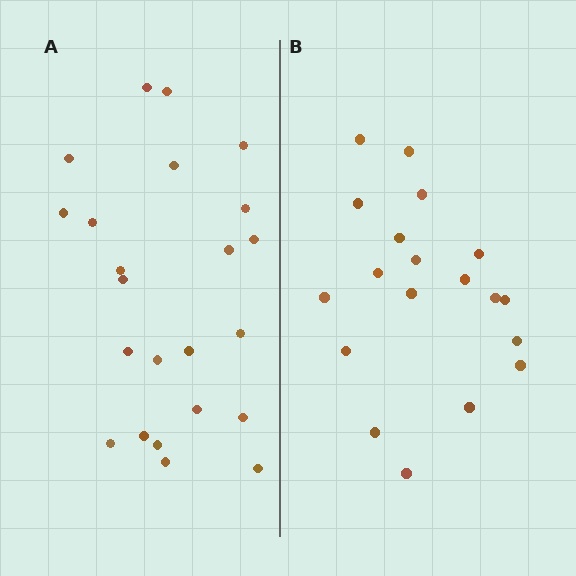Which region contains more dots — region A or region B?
Region A (the left region) has more dots.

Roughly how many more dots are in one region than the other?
Region A has about 4 more dots than region B.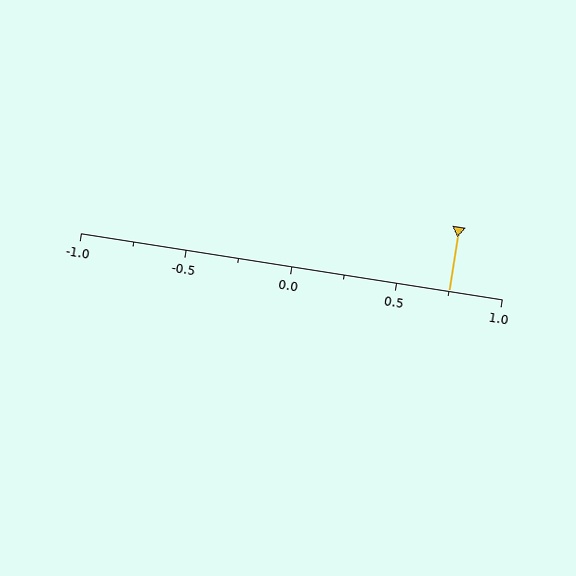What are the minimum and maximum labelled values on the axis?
The axis runs from -1.0 to 1.0.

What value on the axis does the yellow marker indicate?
The marker indicates approximately 0.75.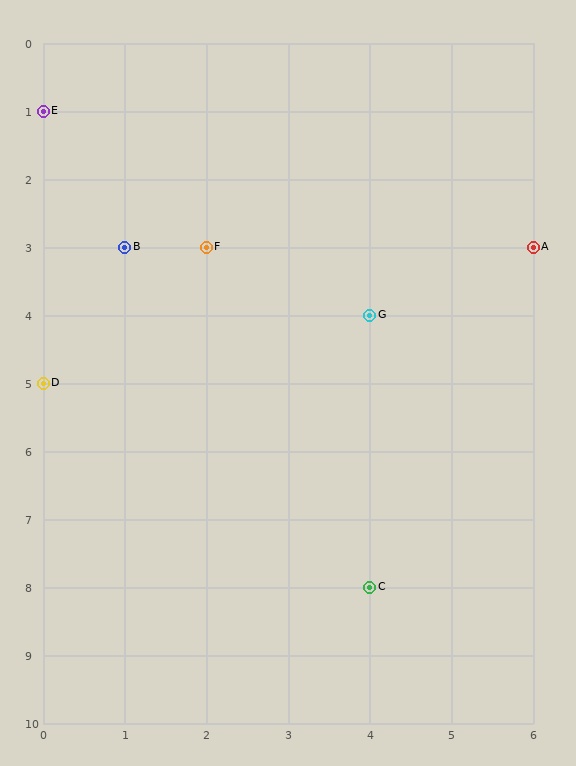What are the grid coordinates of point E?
Point E is at grid coordinates (0, 1).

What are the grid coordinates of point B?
Point B is at grid coordinates (1, 3).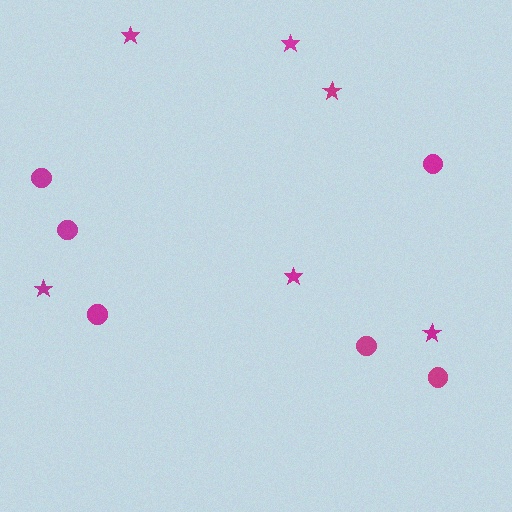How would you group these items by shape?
There are 2 groups: one group of stars (6) and one group of circles (6).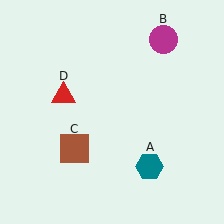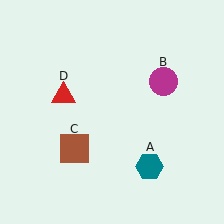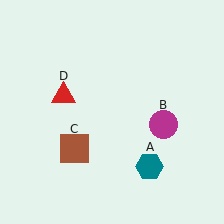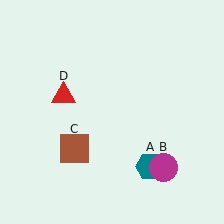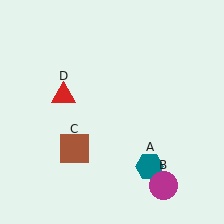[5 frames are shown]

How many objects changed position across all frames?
1 object changed position: magenta circle (object B).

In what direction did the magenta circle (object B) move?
The magenta circle (object B) moved down.